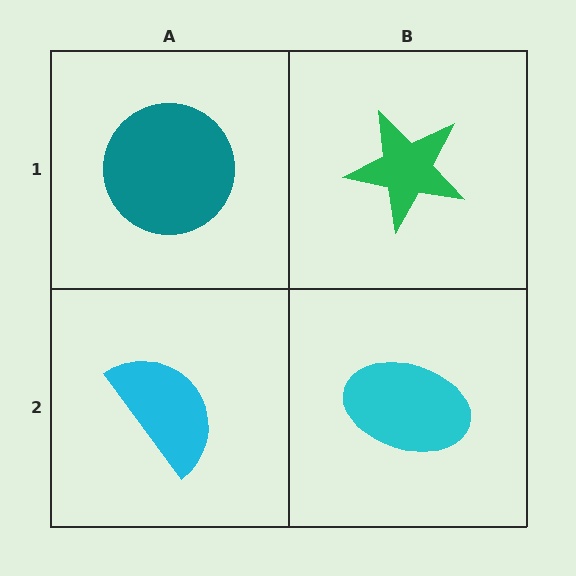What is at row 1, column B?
A green star.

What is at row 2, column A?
A cyan semicircle.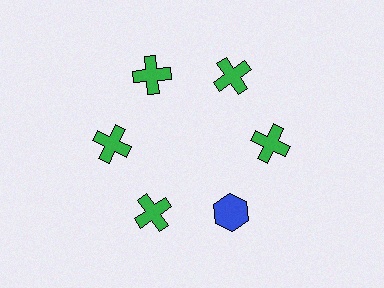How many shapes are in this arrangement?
There are 6 shapes arranged in a ring pattern.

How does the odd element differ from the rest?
It differs in both color (blue instead of green) and shape (hexagon instead of cross).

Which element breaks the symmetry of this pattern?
The blue hexagon at roughly the 5 o'clock position breaks the symmetry. All other shapes are green crosses.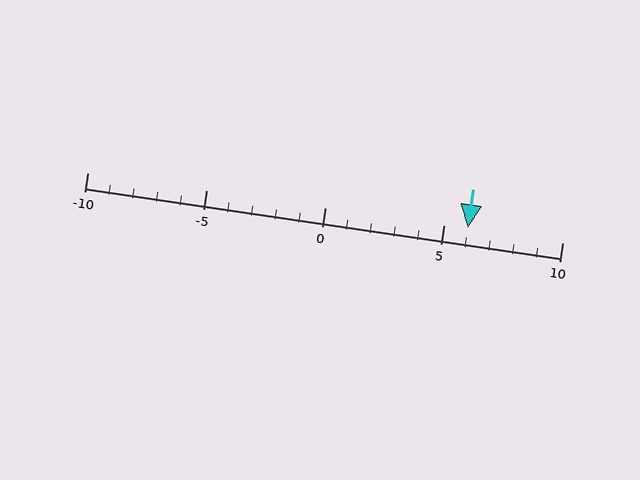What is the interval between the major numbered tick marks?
The major tick marks are spaced 5 units apart.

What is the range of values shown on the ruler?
The ruler shows values from -10 to 10.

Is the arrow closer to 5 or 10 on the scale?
The arrow is closer to 5.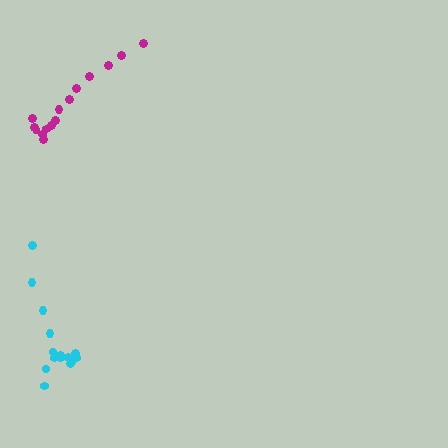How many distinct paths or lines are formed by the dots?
There are 2 distinct paths.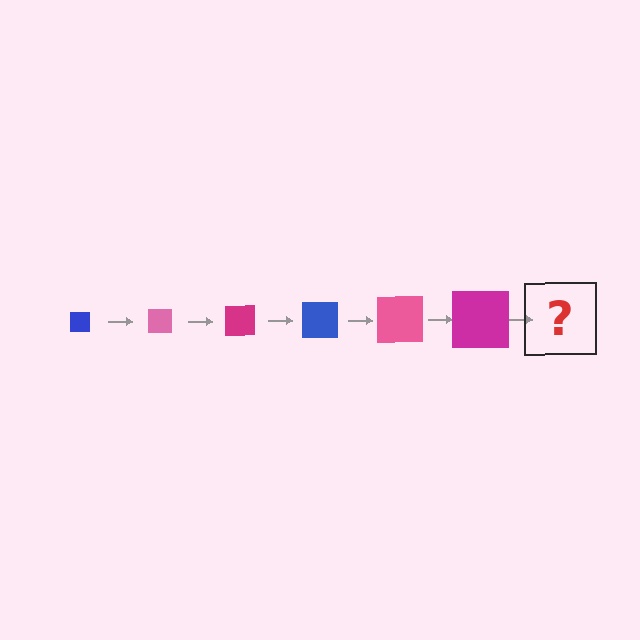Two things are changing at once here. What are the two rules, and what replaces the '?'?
The two rules are that the square grows larger each step and the color cycles through blue, pink, and magenta. The '?' should be a blue square, larger than the previous one.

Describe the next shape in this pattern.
It should be a blue square, larger than the previous one.